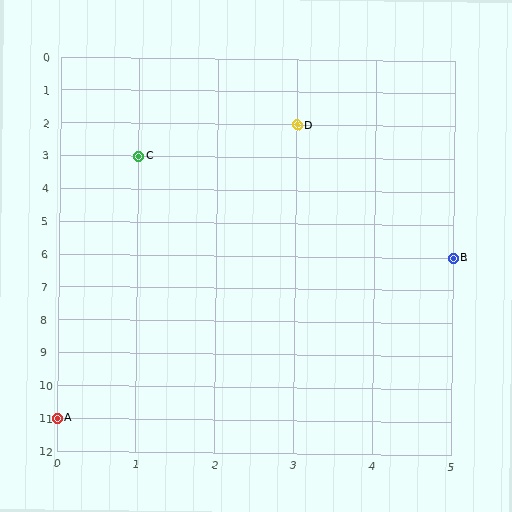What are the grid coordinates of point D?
Point D is at grid coordinates (3, 2).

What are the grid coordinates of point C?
Point C is at grid coordinates (1, 3).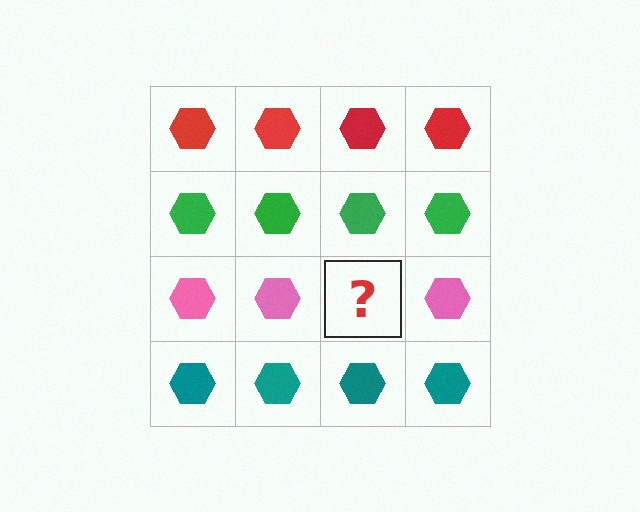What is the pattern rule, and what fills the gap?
The rule is that each row has a consistent color. The gap should be filled with a pink hexagon.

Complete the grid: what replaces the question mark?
The question mark should be replaced with a pink hexagon.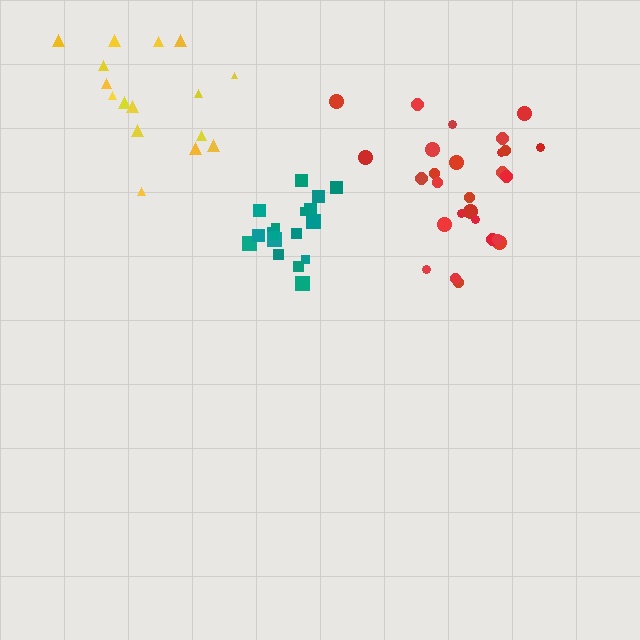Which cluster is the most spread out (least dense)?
Yellow.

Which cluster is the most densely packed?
Teal.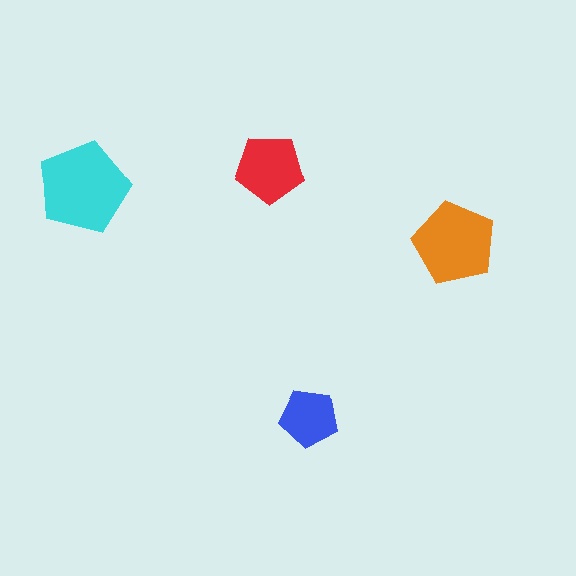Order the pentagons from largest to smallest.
the cyan one, the orange one, the red one, the blue one.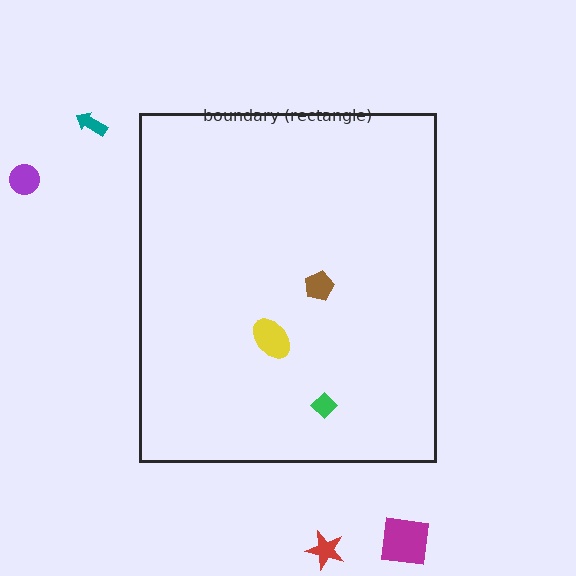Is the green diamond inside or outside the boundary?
Inside.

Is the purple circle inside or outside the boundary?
Outside.